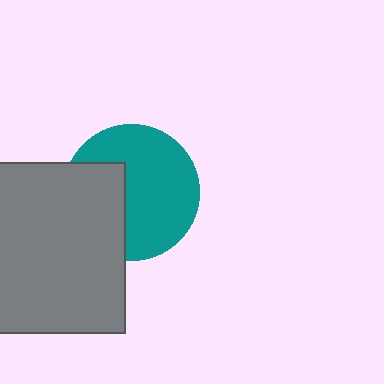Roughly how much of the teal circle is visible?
Most of it is visible (roughly 65%).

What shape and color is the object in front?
The object in front is a gray rectangle.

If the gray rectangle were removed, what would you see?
You would see the complete teal circle.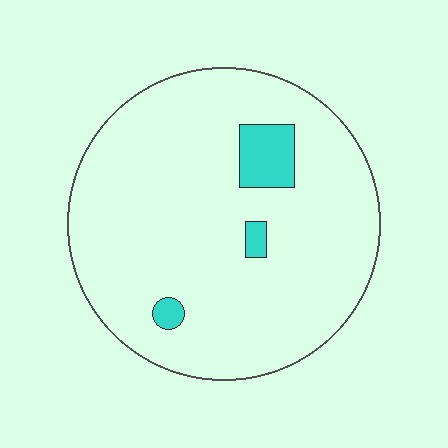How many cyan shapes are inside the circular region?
3.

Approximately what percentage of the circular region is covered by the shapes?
Approximately 5%.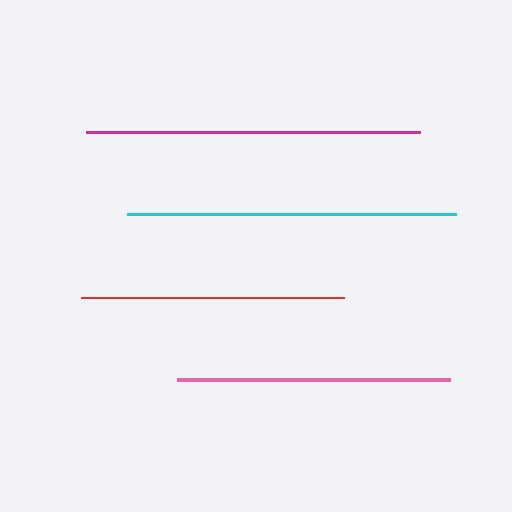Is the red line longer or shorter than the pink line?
The pink line is longer than the red line.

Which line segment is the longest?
The magenta line is the longest at approximately 334 pixels.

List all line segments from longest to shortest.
From longest to shortest: magenta, cyan, pink, red.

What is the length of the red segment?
The red segment is approximately 262 pixels long.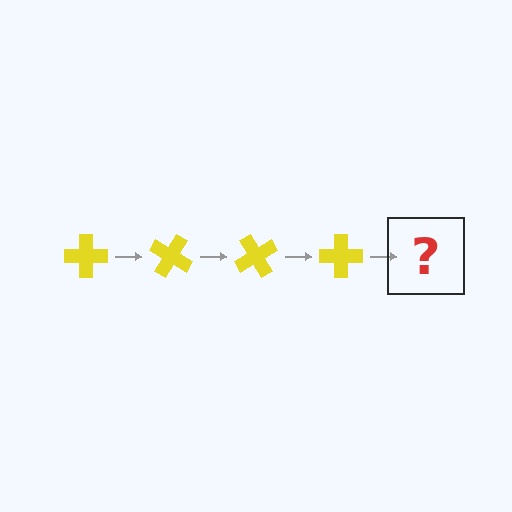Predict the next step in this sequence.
The next step is a yellow cross rotated 120 degrees.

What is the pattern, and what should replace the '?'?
The pattern is that the cross rotates 30 degrees each step. The '?' should be a yellow cross rotated 120 degrees.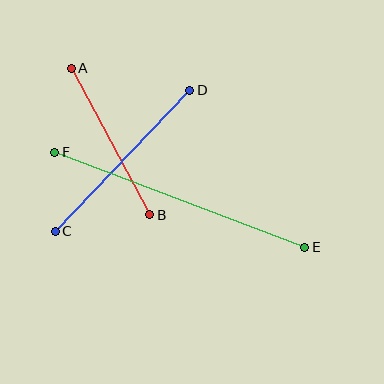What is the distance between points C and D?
The distance is approximately 195 pixels.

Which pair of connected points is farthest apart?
Points E and F are farthest apart.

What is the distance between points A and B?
The distance is approximately 167 pixels.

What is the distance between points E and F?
The distance is approximately 268 pixels.